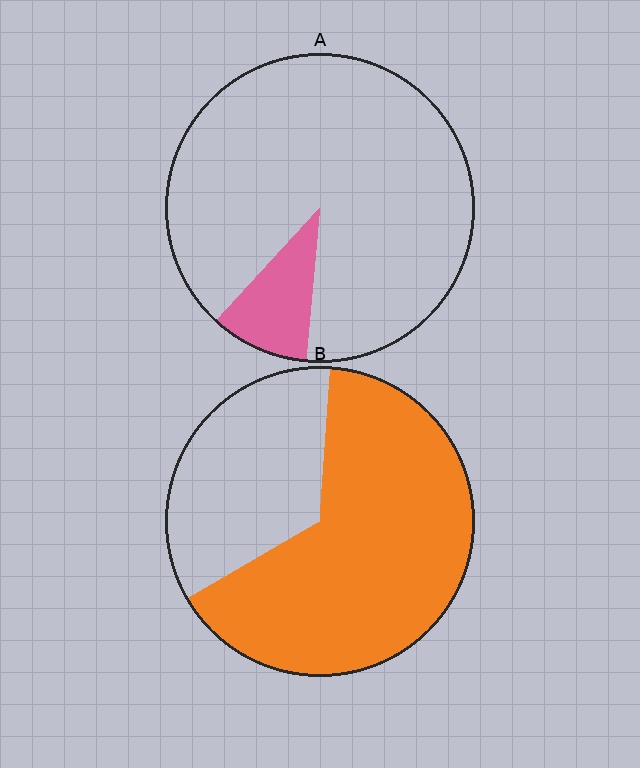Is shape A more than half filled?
No.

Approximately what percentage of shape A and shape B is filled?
A is approximately 10% and B is approximately 65%.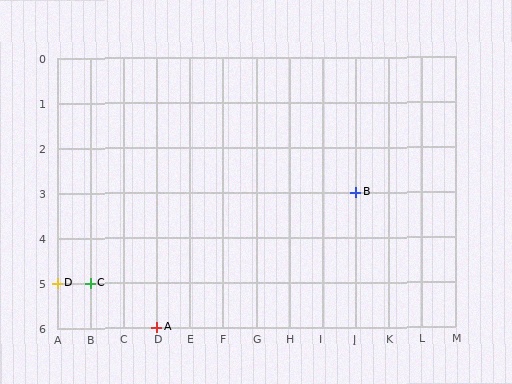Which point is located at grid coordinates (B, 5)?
Point C is at (B, 5).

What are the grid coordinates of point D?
Point D is at grid coordinates (A, 5).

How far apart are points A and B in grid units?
Points A and B are 6 columns and 3 rows apart (about 6.7 grid units diagonally).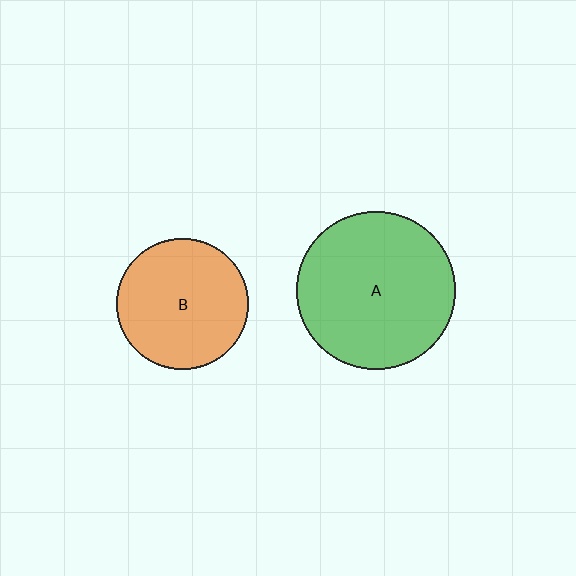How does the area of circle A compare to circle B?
Approximately 1.4 times.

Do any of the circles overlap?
No, none of the circles overlap.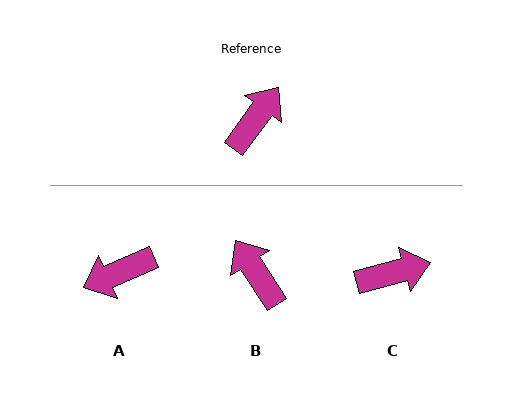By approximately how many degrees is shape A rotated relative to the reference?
Approximately 150 degrees counter-clockwise.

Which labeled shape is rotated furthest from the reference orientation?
A, about 150 degrees away.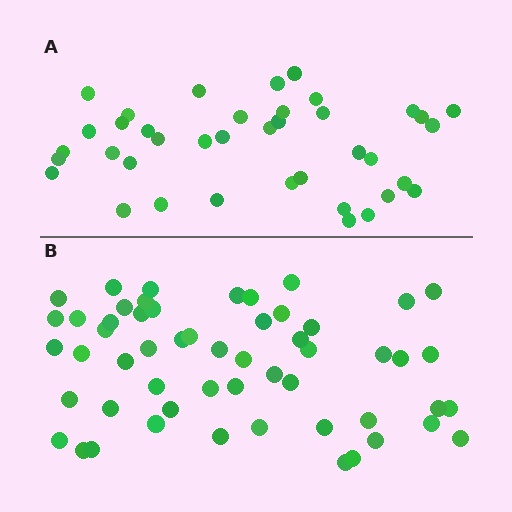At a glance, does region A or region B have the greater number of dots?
Region B (the bottom region) has more dots.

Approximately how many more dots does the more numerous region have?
Region B has approximately 15 more dots than region A.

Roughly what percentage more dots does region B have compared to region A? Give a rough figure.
About 40% more.